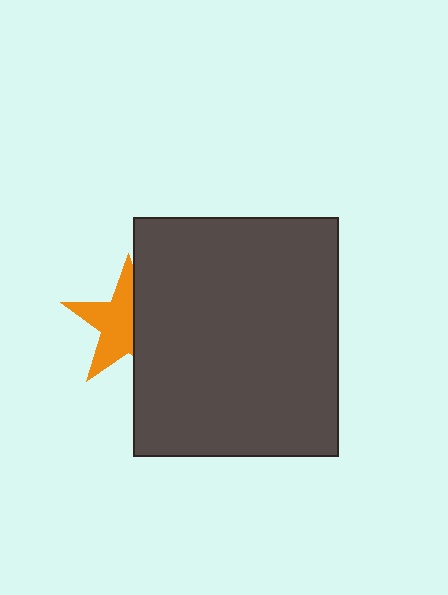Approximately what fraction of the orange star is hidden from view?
Roughly 42% of the orange star is hidden behind the dark gray rectangle.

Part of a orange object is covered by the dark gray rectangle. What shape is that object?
It is a star.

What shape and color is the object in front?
The object in front is a dark gray rectangle.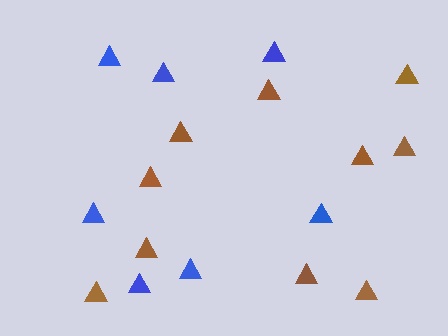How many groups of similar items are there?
There are 2 groups: one group of blue triangles (7) and one group of brown triangles (10).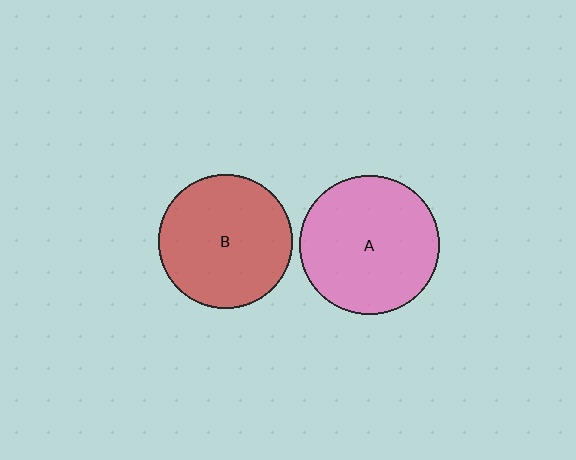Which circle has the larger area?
Circle A (pink).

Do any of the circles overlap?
No, none of the circles overlap.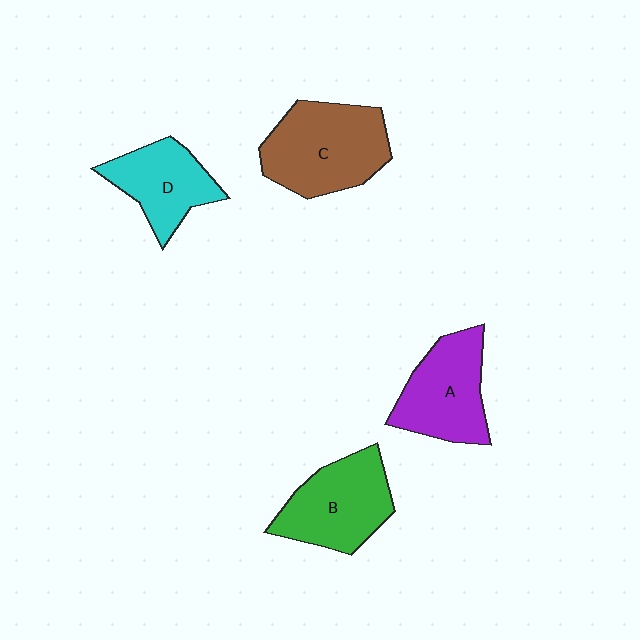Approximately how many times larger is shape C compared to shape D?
Approximately 1.4 times.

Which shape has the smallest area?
Shape D (cyan).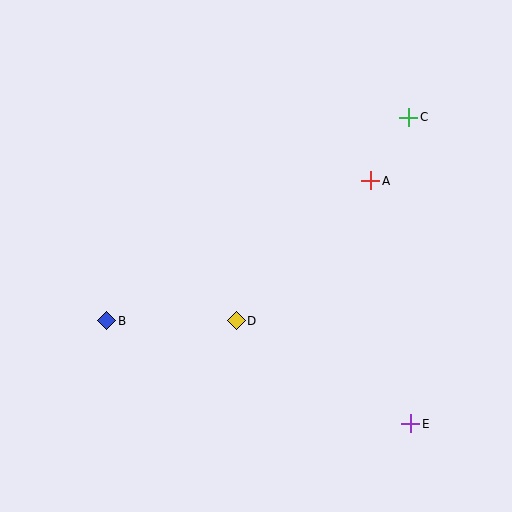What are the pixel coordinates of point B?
Point B is at (107, 321).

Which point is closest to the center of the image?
Point D at (236, 321) is closest to the center.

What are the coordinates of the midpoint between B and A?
The midpoint between B and A is at (239, 251).